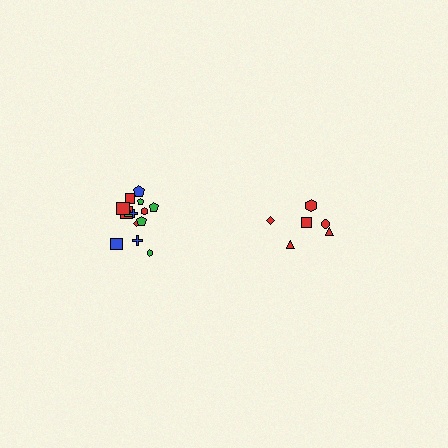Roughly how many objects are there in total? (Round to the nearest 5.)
Roughly 20 objects in total.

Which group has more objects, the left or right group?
The left group.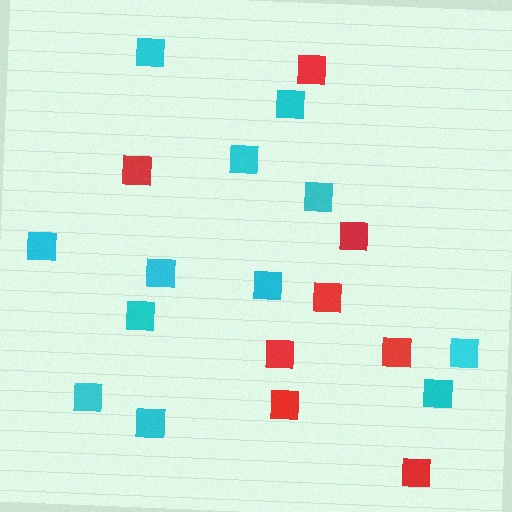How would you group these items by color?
There are 2 groups: one group of cyan squares (12) and one group of red squares (8).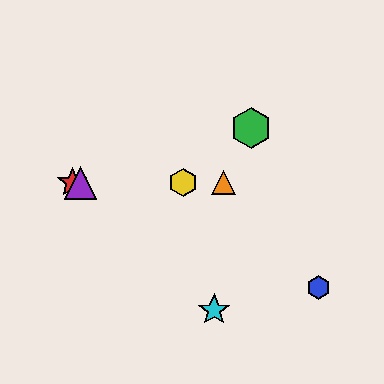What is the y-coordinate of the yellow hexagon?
The yellow hexagon is at y≈183.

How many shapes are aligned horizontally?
4 shapes (the red star, the yellow hexagon, the purple triangle, the orange triangle) are aligned horizontally.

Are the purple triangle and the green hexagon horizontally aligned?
No, the purple triangle is at y≈183 and the green hexagon is at y≈128.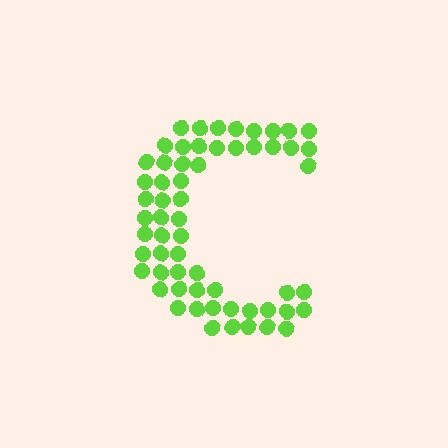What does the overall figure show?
The overall figure shows the letter C.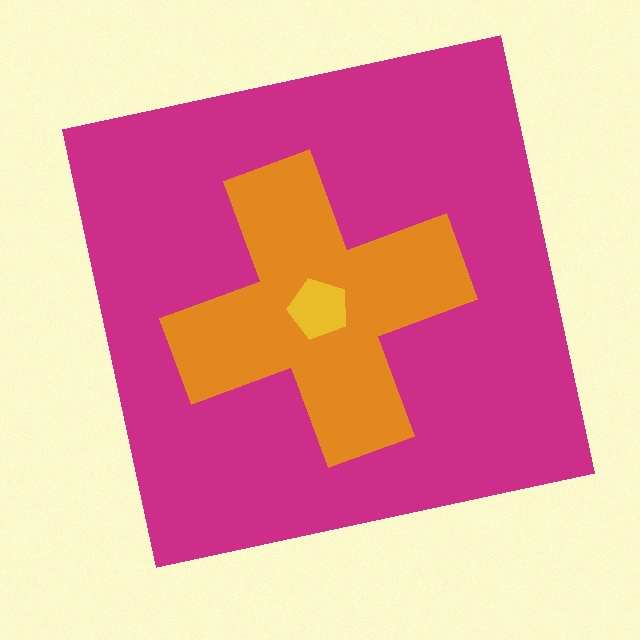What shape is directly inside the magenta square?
The orange cross.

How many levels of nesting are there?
3.